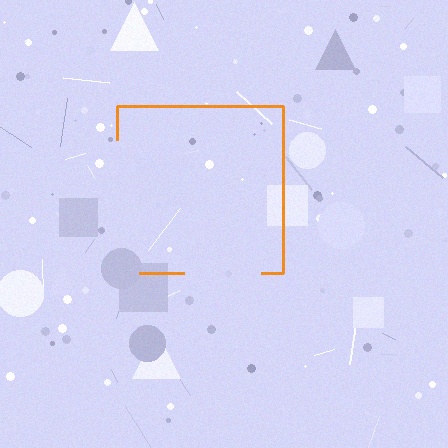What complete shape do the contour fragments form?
The contour fragments form a square.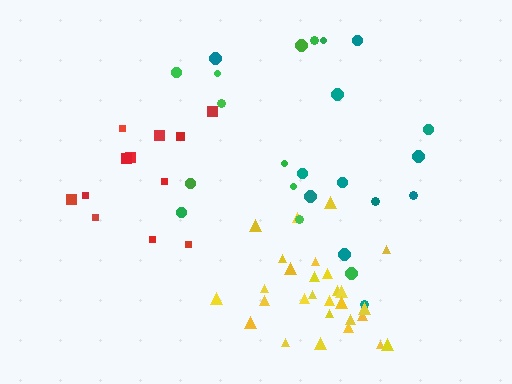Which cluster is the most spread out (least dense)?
Green.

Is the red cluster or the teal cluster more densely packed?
Red.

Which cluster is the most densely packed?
Yellow.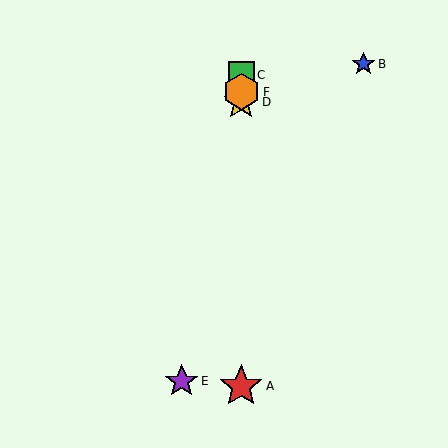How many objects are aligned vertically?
4 objects (A, C, D, F) are aligned vertically.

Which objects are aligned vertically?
Objects A, C, D, F are aligned vertically.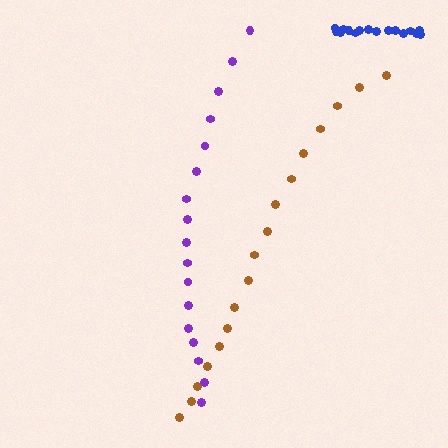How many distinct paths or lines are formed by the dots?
There are 3 distinct paths.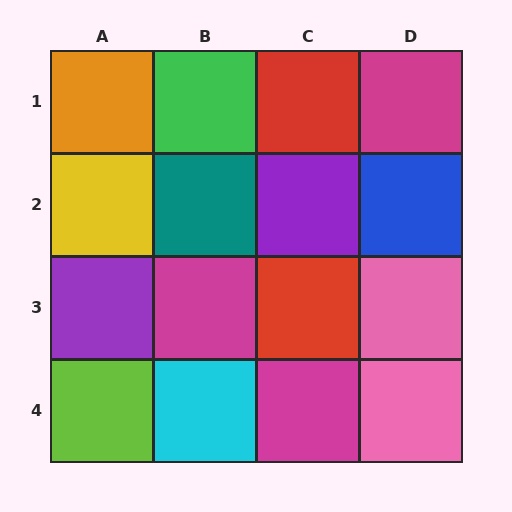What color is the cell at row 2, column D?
Blue.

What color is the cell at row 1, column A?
Orange.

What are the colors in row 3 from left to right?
Purple, magenta, red, pink.